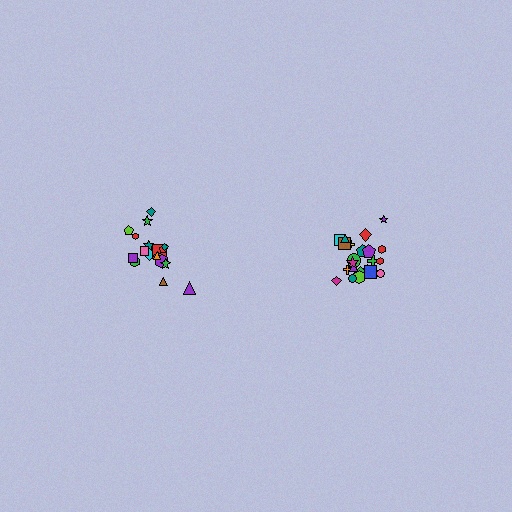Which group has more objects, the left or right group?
The right group.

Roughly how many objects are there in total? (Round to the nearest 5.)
Roughly 45 objects in total.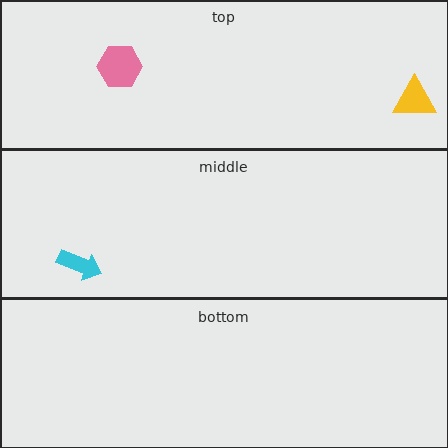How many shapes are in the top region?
2.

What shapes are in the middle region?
The cyan arrow.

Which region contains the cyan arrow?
The middle region.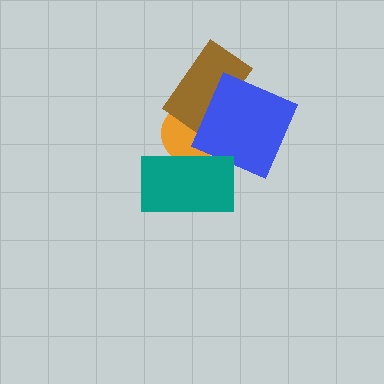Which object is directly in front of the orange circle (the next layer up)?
The brown rectangle is directly in front of the orange circle.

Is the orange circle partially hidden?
Yes, it is partially covered by another shape.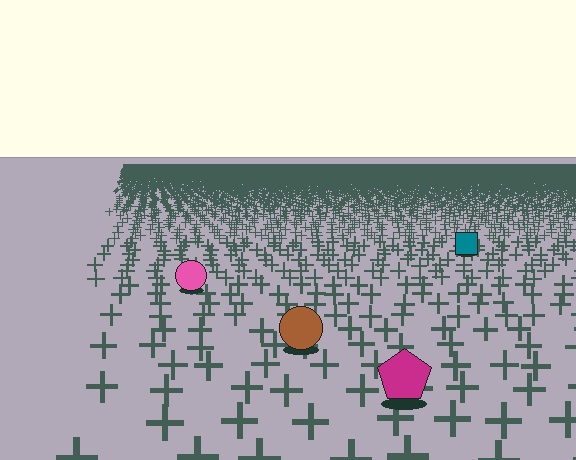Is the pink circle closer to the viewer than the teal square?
Yes. The pink circle is closer — you can tell from the texture gradient: the ground texture is coarser near it.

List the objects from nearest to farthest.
From nearest to farthest: the magenta pentagon, the brown circle, the pink circle, the teal square.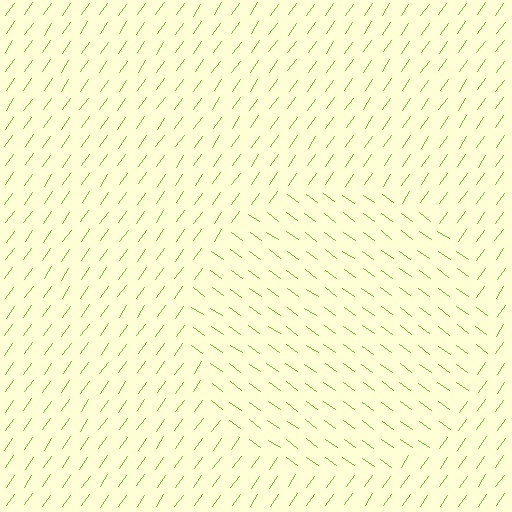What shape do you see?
I see a circle.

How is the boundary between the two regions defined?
The boundary is defined purely by a change in line orientation (approximately 89 degrees difference). All lines are the same color and thickness.